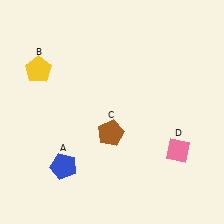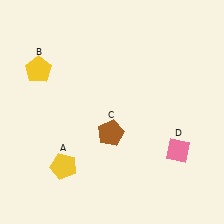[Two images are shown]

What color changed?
The pentagon (A) changed from blue in Image 1 to yellow in Image 2.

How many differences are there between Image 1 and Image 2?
There is 1 difference between the two images.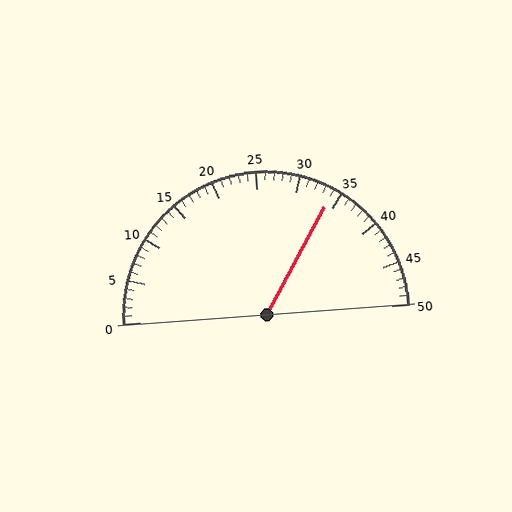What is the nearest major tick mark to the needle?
The nearest major tick mark is 35.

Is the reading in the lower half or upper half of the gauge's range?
The reading is in the upper half of the range (0 to 50).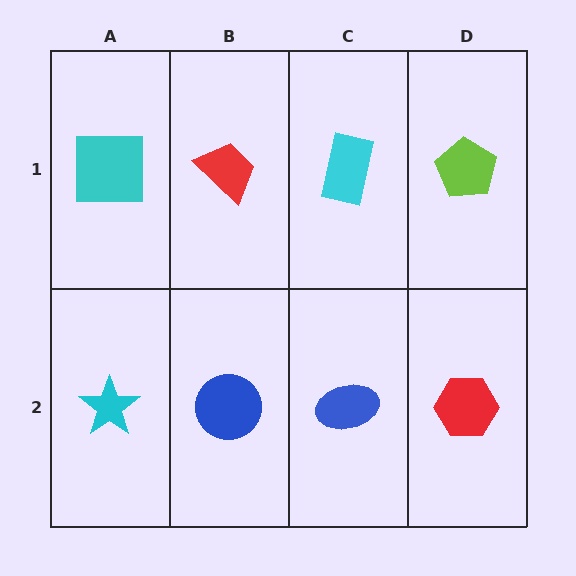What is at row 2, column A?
A cyan star.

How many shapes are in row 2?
4 shapes.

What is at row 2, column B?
A blue circle.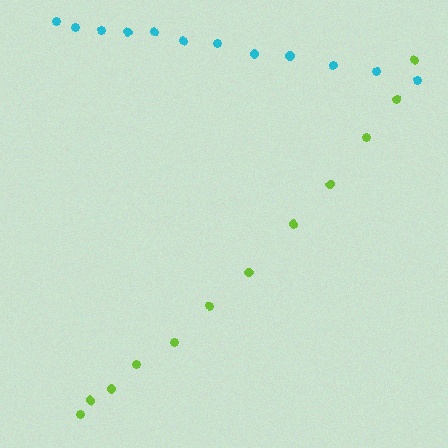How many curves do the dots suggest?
There are 2 distinct paths.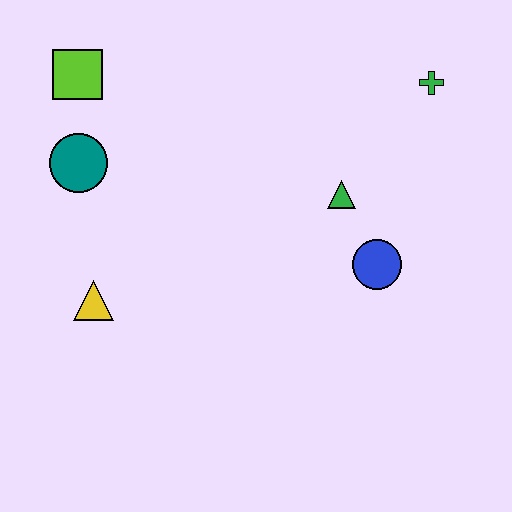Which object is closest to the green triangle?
The blue circle is closest to the green triangle.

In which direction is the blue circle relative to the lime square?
The blue circle is to the right of the lime square.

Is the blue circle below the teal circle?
Yes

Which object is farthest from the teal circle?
The green cross is farthest from the teal circle.